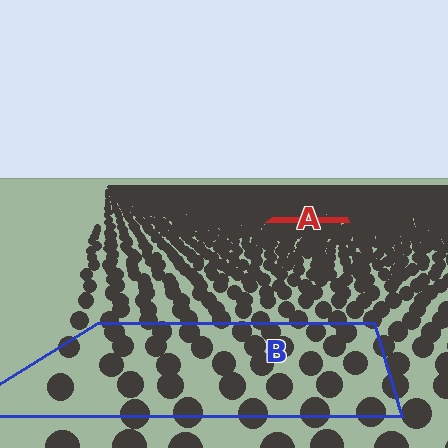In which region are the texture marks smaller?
The texture marks are smaller in region A, because it is farther away.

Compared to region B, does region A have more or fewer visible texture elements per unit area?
Region A has more texture elements per unit area — they are packed more densely because it is farther away.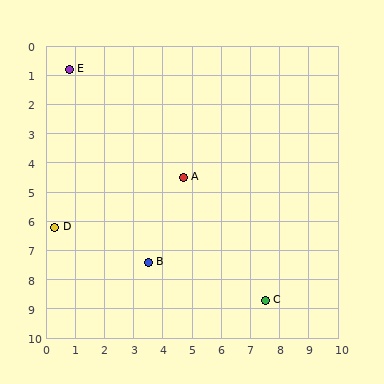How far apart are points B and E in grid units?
Points B and E are about 7.1 grid units apart.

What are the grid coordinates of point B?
Point B is at approximately (3.5, 7.4).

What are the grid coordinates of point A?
Point A is at approximately (4.7, 4.5).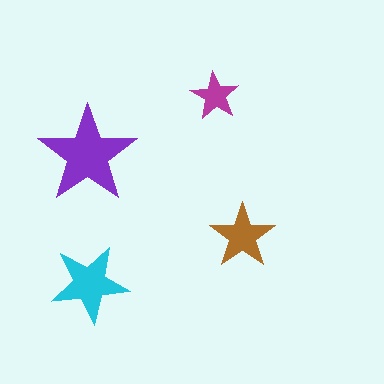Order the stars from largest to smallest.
the purple one, the cyan one, the brown one, the magenta one.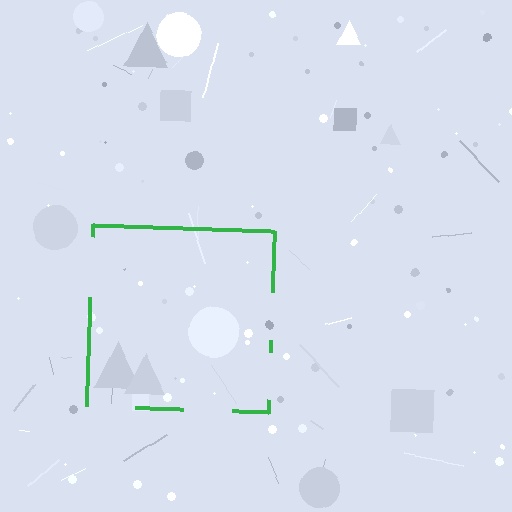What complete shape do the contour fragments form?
The contour fragments form a square.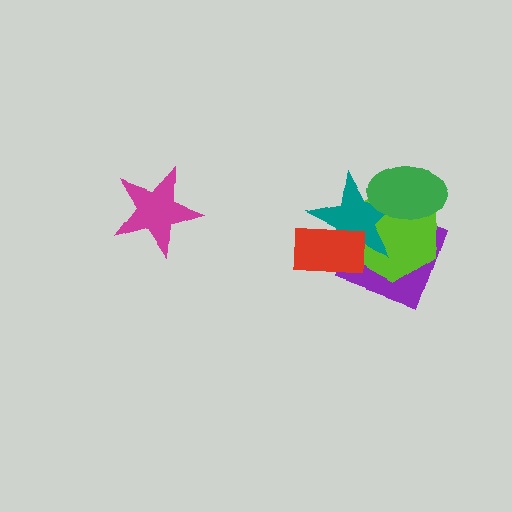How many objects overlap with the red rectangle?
3 objects overlap with the red rectangle.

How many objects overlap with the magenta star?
0 objects overlap with the magenta star.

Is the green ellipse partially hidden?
No, no other shape covers it.